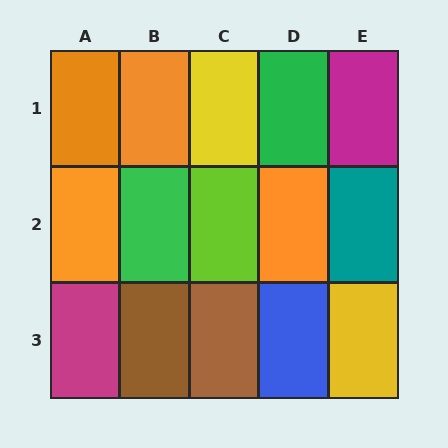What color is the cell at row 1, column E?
Magenta.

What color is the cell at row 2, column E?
Teal.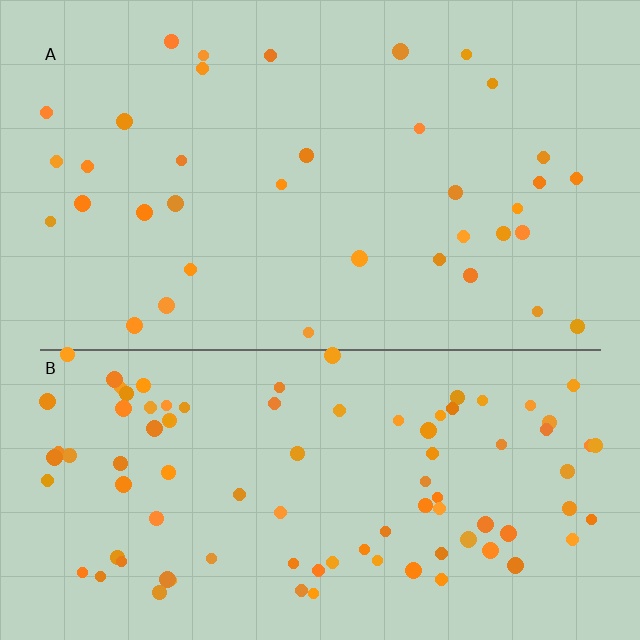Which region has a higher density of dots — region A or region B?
B (the bottom).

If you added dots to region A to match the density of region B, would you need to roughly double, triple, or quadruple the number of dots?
Approximately triple.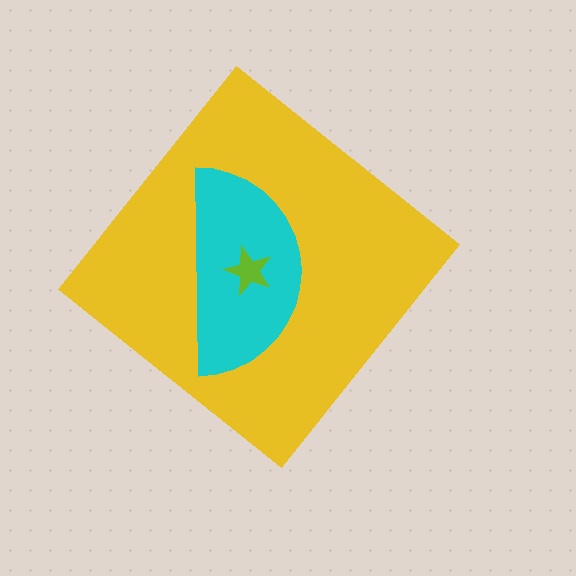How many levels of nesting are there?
3.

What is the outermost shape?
The yellow diamond.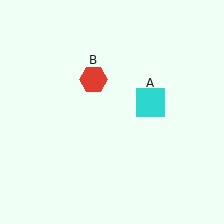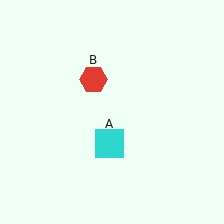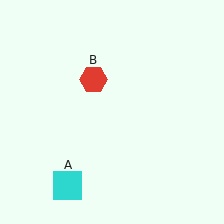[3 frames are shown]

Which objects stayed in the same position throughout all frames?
Red hexagon (object B) remained stationary.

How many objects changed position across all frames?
1 object changed position: cyan square (object A).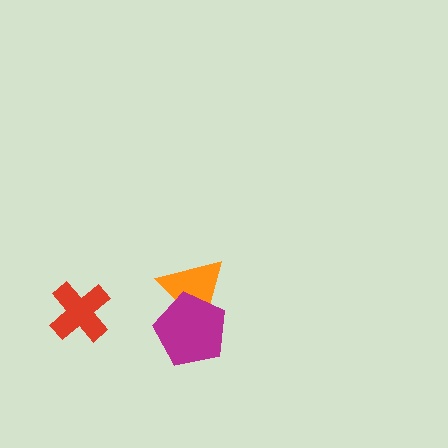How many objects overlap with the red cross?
0 objects overlap with the red cross.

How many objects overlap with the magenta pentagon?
1 object overlaps with the magenta pentagon.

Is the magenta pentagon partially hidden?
No, no other shape covers it.